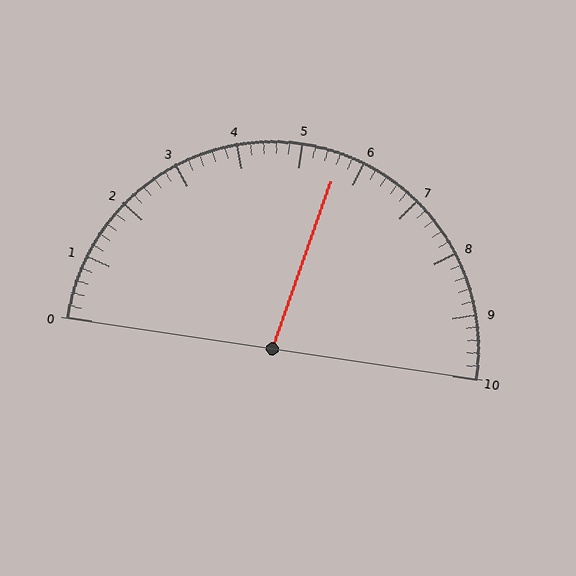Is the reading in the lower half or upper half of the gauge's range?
The reading is in the upper half of the range (0 to 10).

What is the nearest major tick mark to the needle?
The nearest major tick mark is 6.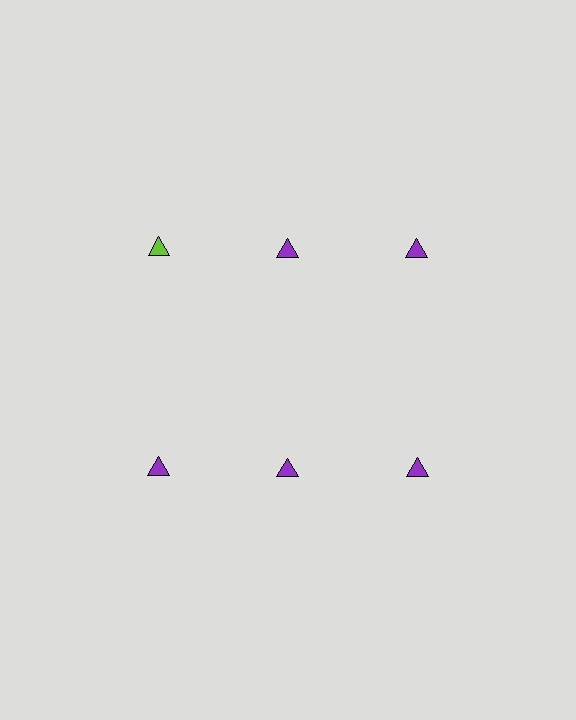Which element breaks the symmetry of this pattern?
The lime triangle in the top row, leftmost column breaks the symmetry. All other shapes are purple triangles.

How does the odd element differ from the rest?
It has a different color: lime instead of purple.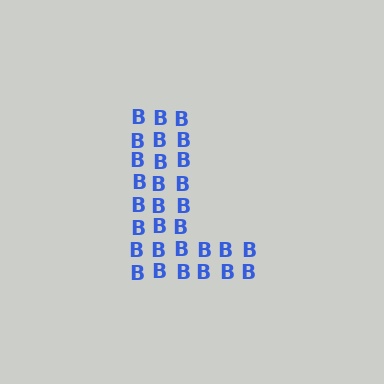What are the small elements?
The small elements are letter B's.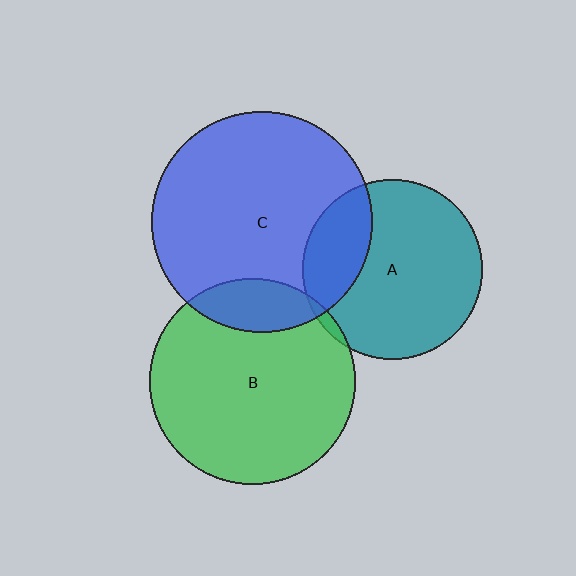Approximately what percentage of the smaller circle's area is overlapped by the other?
Approximately 5%.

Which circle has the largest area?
Circle C (blue).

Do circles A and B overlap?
Yes.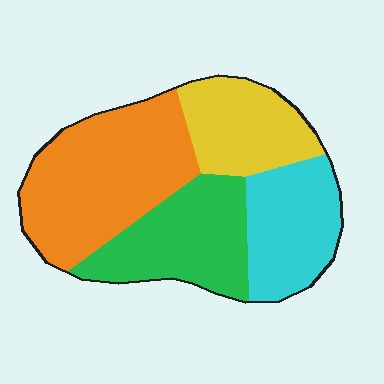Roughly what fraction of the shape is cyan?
Cyan takes up about one fifth (1/5) of the shape.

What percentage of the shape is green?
Green covers roughly 25% of the shape.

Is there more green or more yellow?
Green.